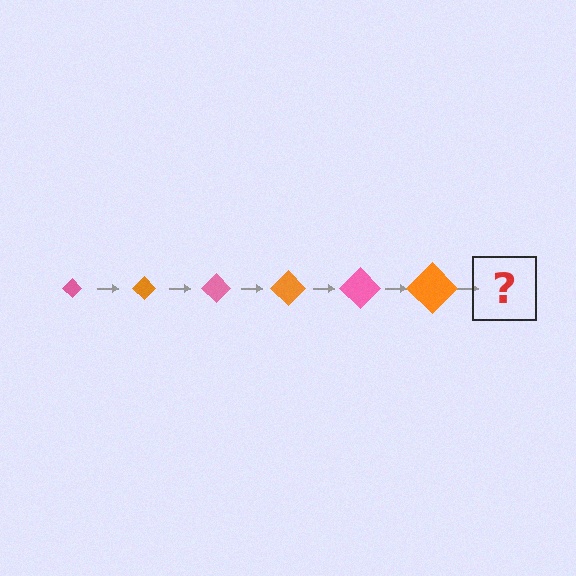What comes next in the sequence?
The next element should be a pink diamond, larger than the previous one.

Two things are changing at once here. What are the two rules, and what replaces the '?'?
The two rules are that the diamond grows larger each step and the color cycles through pink and orange. The '?' should be a pink diamond, larger than the previous one.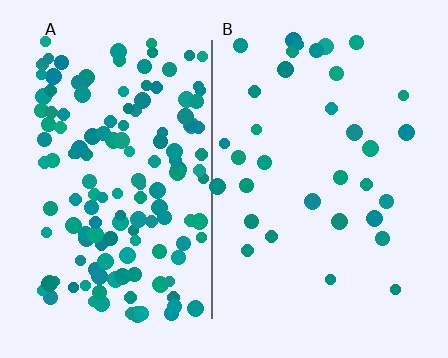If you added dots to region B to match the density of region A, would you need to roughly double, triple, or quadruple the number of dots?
Approximately quadruple.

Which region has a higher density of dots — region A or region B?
A (the left).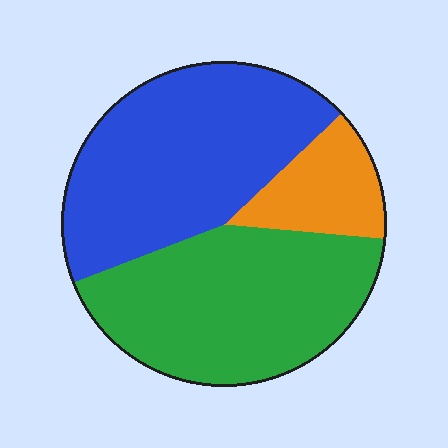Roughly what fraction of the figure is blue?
Blue covers around 45% of the figure.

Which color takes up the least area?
Orange, at roughly 15%.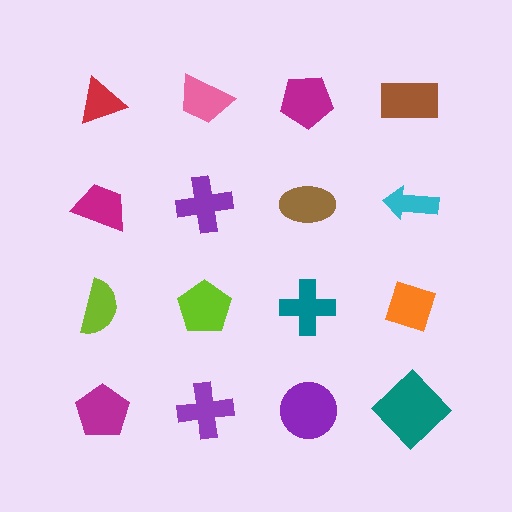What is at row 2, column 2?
A purple cross.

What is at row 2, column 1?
A magenta trapezoid.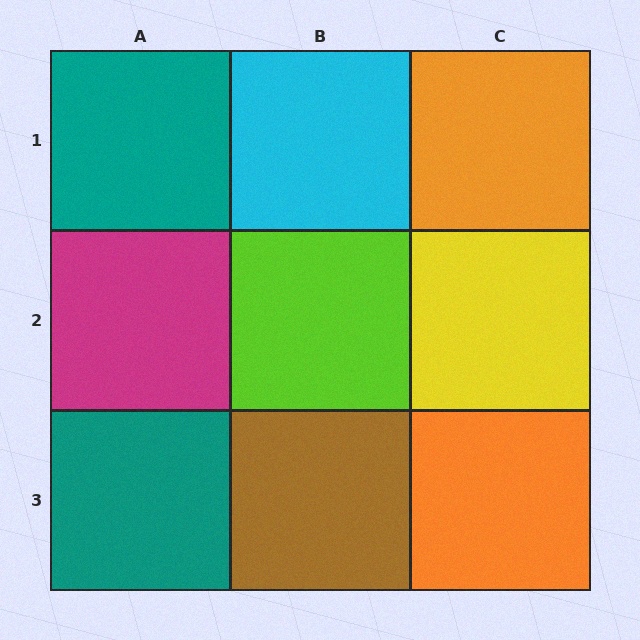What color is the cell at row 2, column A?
Magenta.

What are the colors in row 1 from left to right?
Teal, cyan, orange.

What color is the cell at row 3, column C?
Orange.